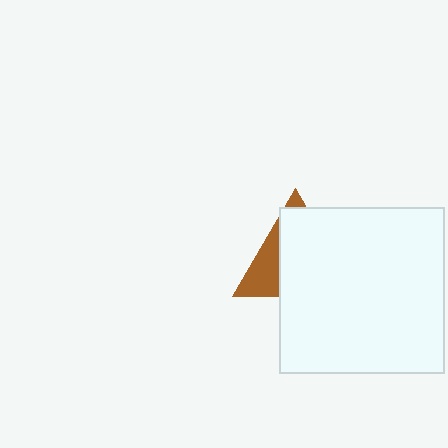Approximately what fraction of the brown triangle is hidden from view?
Roughly 69% of the brown triangle is hidden behind the white square.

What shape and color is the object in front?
The object in front is a white square.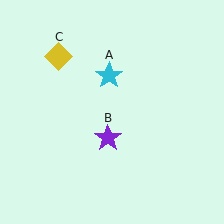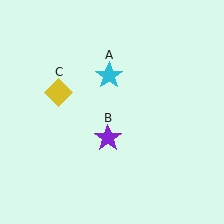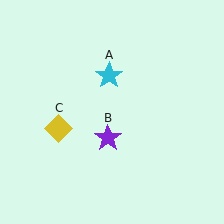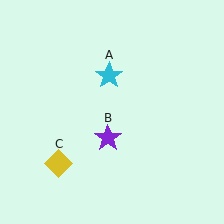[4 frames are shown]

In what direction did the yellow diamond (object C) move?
The yellow diamond (object C) moved down.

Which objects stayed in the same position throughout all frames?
Cyan star (object A) and purple star (object B) remained stationary.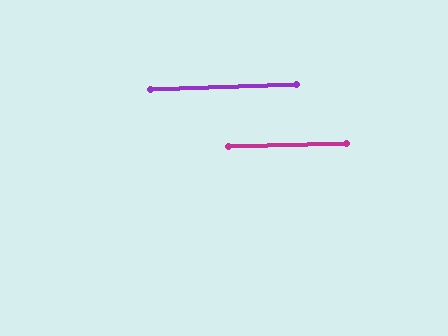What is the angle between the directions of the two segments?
Approximately 0 degrees.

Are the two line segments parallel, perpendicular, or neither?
Parallel — their directions differ by only 0.3°.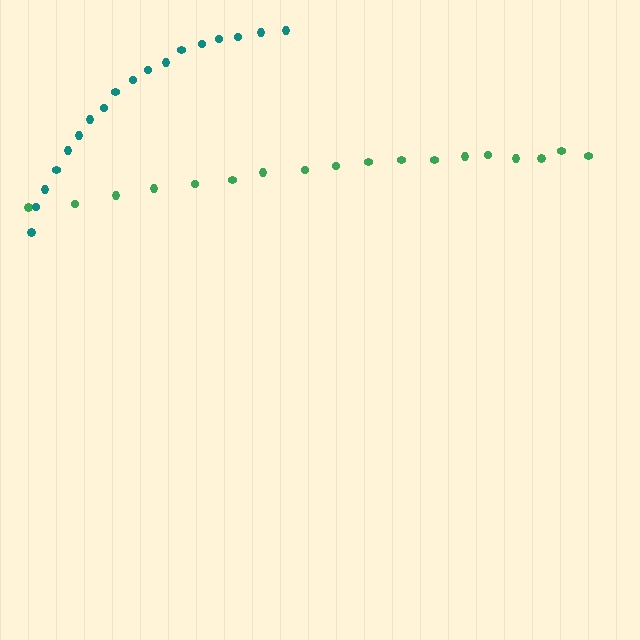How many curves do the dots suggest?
There are 2 distinct paths.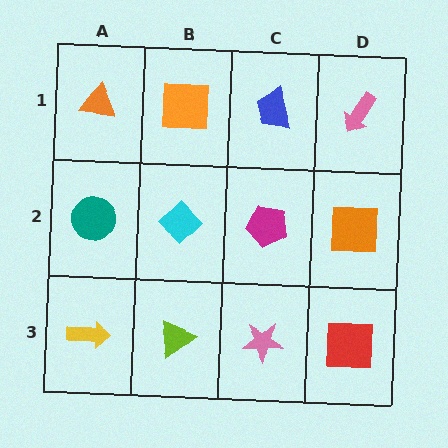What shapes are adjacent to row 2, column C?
A blue trapezoid (row 1, column C), a pink star (row 3, column C), a cyan diamond (row 2, column B), an orange square (row 2, column D).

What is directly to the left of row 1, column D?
A blue trapezoid.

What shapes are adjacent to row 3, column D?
An orange square (row 2, column D), a pink star (row 3, column C).